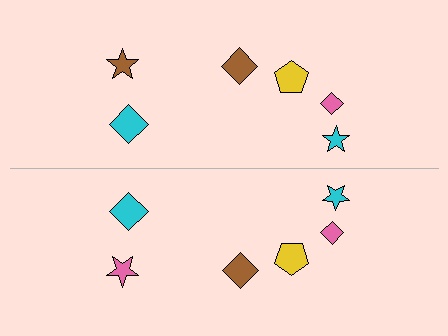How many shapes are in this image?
There are 12 shapes in this image.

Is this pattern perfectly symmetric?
No, the pattern is not perfectly symmetric. The pink star on the bottom side breaks the symmetry — its mirror counterpart is brown.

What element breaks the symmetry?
The pink star on the bottom side breaks the symmetry — its mirror counterpart is brown.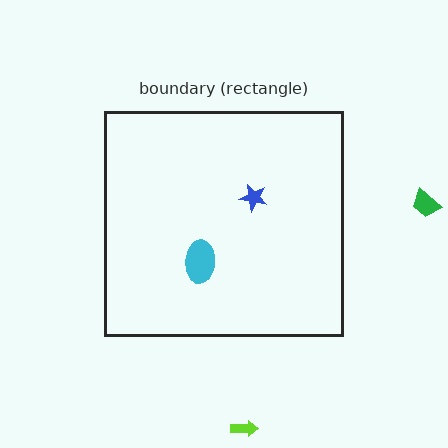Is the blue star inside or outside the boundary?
Inside.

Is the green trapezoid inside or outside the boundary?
Outside.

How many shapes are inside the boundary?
2 inside, 2 outside.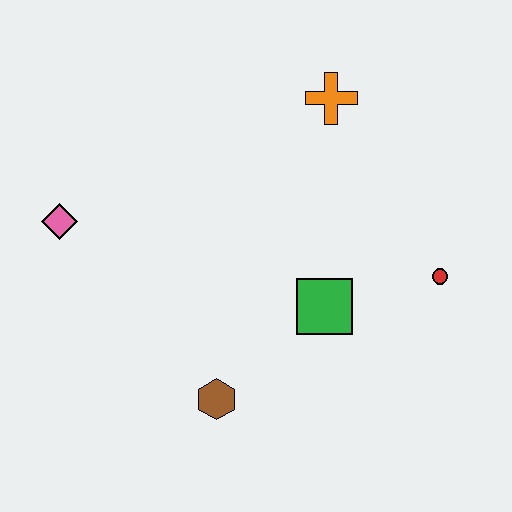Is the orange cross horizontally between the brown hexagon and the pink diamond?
No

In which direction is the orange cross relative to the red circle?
The orange cross is above the red circle.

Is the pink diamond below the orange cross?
Yes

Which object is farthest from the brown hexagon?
The orange cross is farthest from the brown hexagon.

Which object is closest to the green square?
The red circle is closest to the green square.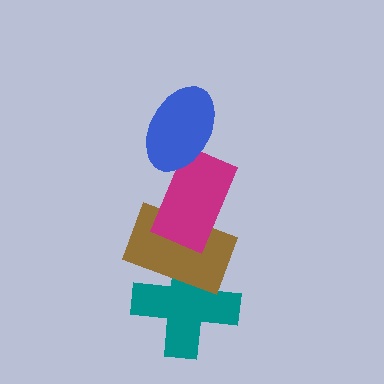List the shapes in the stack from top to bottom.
From top to bottom: the blue ellipse, the magenta rectangle, the brown rectangle, the teal cross.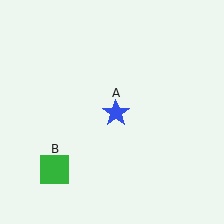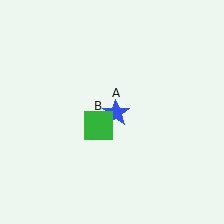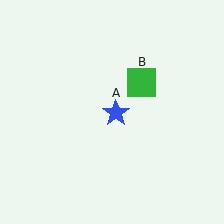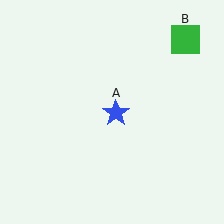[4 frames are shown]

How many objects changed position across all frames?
1 object changed position: green square (object B).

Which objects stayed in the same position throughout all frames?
Blue star (object A) remained stationary.